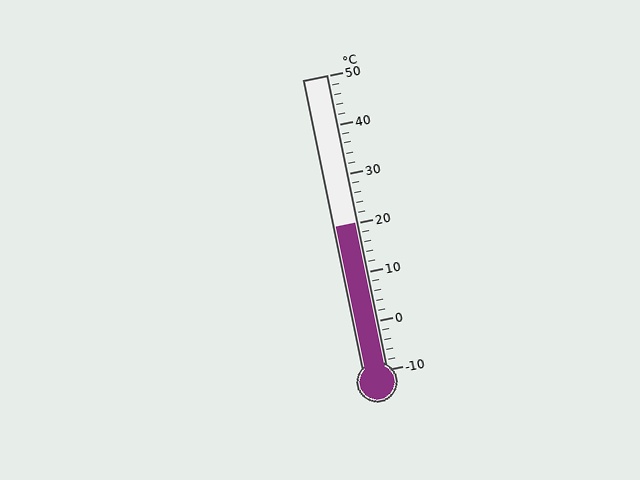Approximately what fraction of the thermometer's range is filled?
The thermometer is filled to approximately 50% of its range.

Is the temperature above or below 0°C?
The temperature is above 0°C.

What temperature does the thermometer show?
The thermometer shows approximately 20°C.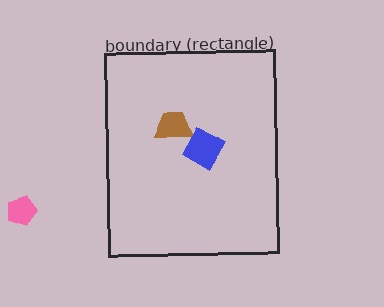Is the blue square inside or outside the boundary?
Inside.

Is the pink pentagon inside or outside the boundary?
Outside.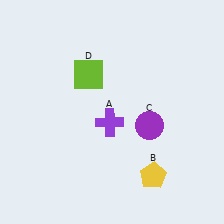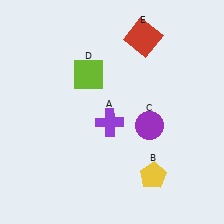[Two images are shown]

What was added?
A red square (E) was added in Image 2.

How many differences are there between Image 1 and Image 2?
There is 1 difference between the two images.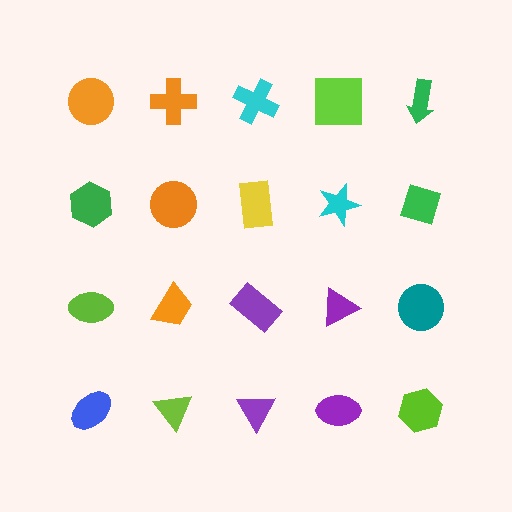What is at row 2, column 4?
A cyan star.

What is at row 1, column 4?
A lime square.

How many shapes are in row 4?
5 shapes.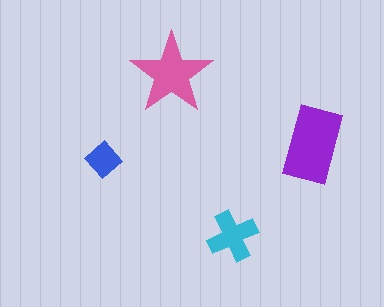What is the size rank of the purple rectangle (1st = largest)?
1st.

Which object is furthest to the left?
The blue diamond is leftmost.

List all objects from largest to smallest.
The purple rectangle, the pink star, the cyan cross, the blue diamond.